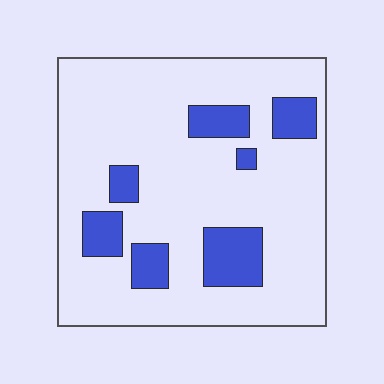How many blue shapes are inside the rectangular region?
7.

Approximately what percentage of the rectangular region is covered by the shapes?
Approximately 20%.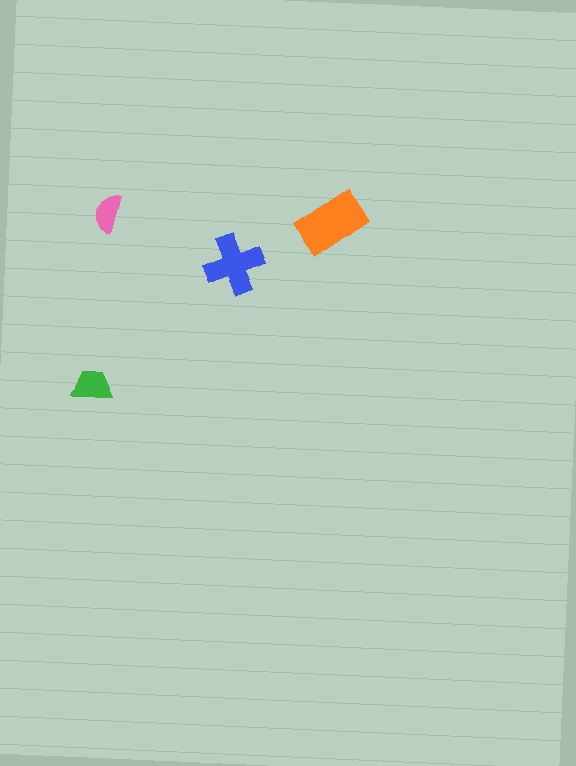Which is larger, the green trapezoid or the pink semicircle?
The green trapezoid.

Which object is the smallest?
The pink semicircle.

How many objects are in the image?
There are 4 objects in the image.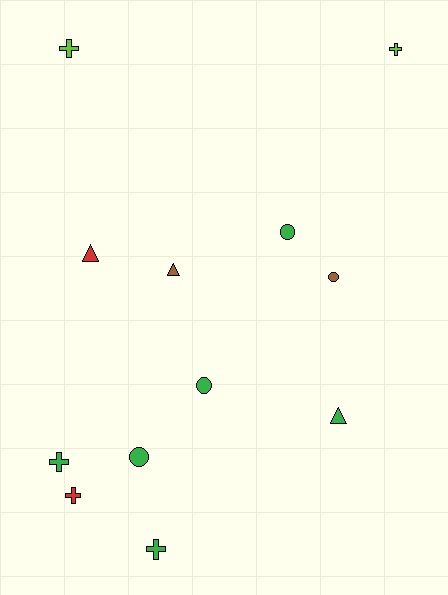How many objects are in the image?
There are 12 objects.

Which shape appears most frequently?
Cross, with 5 objects.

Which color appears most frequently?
Green, with 6 objects.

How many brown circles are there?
There is 1 brown circle.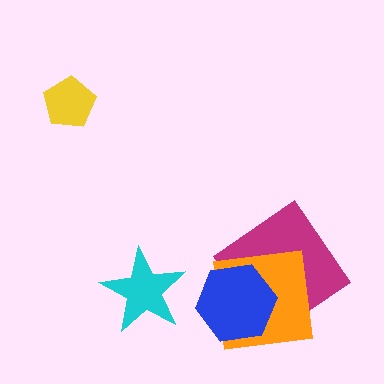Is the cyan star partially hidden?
No, no other shape covers it.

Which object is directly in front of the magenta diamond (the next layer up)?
The orange square is directly in front of the magenta diamond.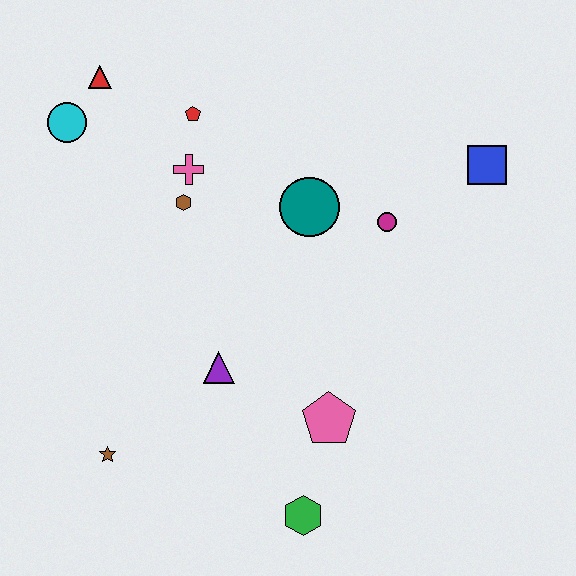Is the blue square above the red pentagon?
No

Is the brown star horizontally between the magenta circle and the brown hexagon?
No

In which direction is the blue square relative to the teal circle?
The blue square is to the right of the teal circle.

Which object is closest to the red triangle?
The cyan circle is closest to the red triangle.